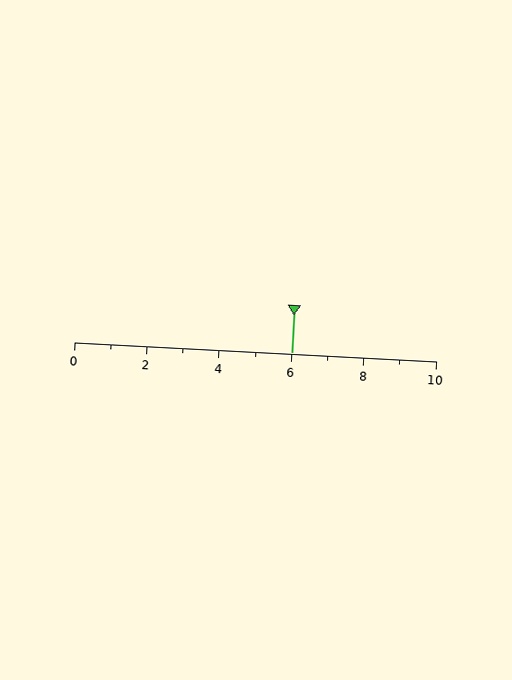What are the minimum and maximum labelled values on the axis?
The axis runs from 0 to 10.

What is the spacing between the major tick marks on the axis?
The major ticks are spaced 2 apart.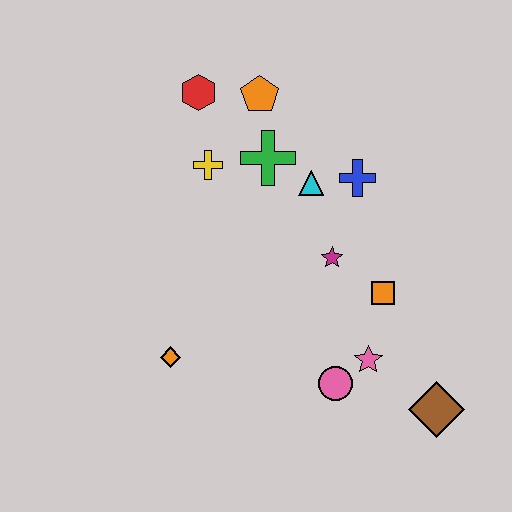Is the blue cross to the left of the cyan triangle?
No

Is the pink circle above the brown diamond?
Yes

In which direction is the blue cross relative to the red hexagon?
The blue cross is to the right of the red hexagon.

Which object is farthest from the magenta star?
The red hexagon is farthest from the magenta star.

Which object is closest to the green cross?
The cyan triangle is closest to the green cross.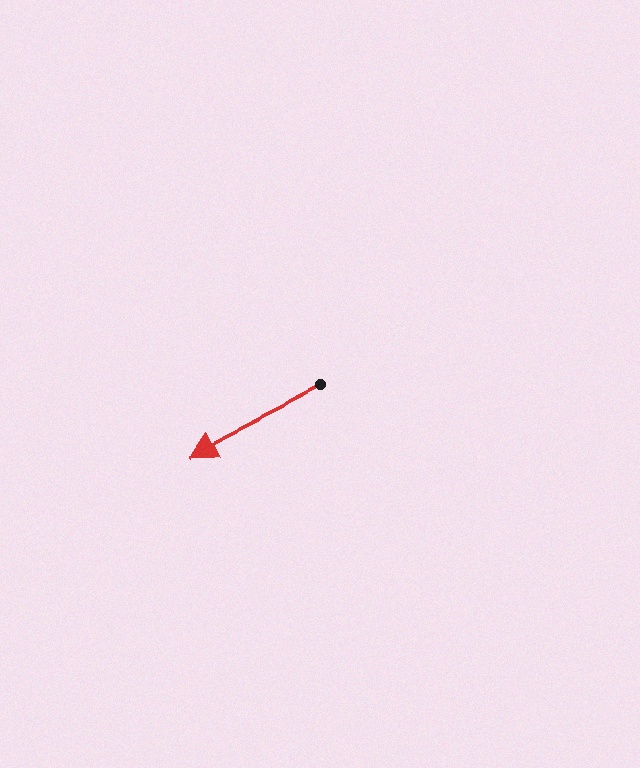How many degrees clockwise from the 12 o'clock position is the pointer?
Approximately 243 degrees.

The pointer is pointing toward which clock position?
Roughly 8 o'clock.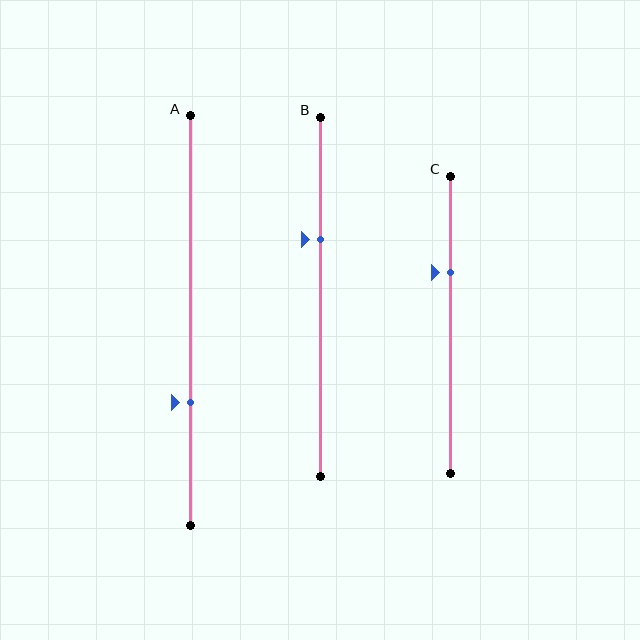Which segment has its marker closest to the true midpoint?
Segment B has its marker closest to the true midpoint.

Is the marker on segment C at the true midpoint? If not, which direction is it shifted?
No, the marker on segment C is shifted upward by about 18% of the segment length.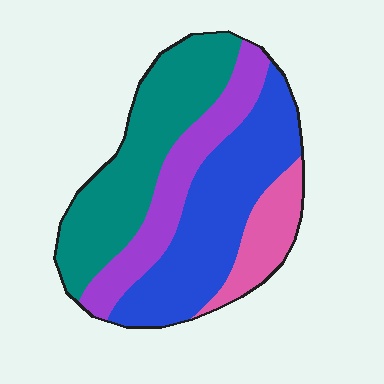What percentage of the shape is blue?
Blue covers around 35% of the shape.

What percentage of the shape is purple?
Purple covers roughly 20% of the shape.